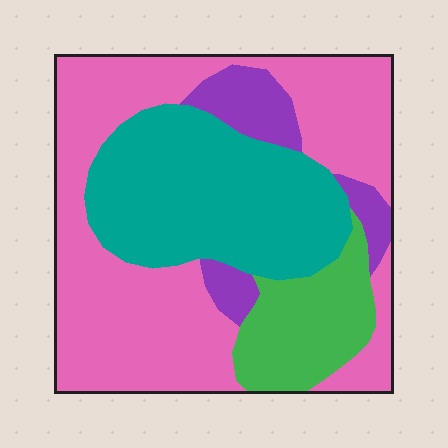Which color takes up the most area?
Pink, at roughly 50%.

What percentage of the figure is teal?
Teal takes up about one third (1/3) of the figure.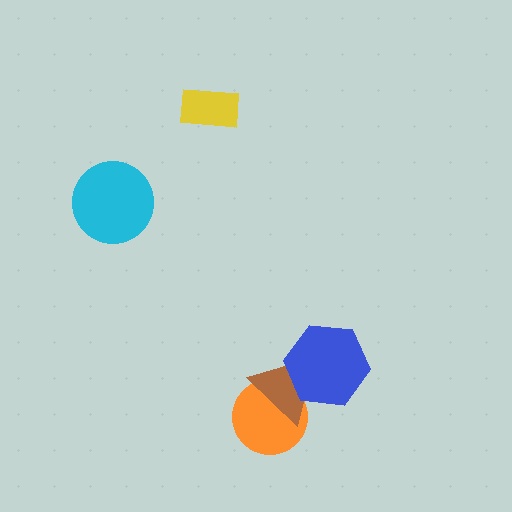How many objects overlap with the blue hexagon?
1 object overlaps with the blue hexagon.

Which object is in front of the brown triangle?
The blue hexagon is in front of the brown triangle.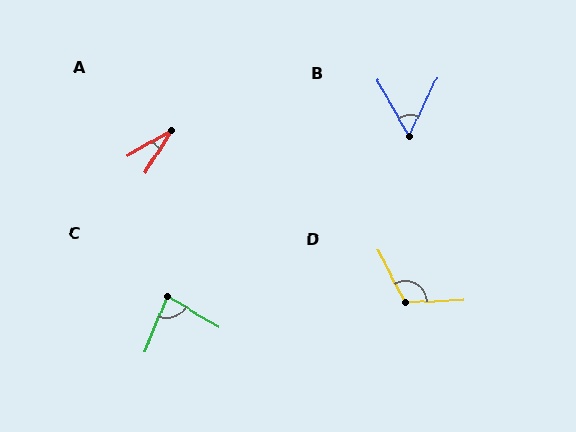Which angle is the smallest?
A, at approximately 28 degrees.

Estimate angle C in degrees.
Approximately 81 degrees.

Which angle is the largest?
D, at approximately 116 degrees.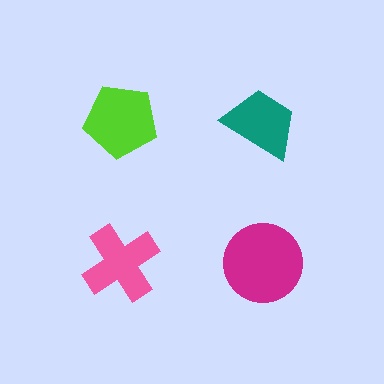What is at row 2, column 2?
A magenta circle.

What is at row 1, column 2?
A teal trapezoid.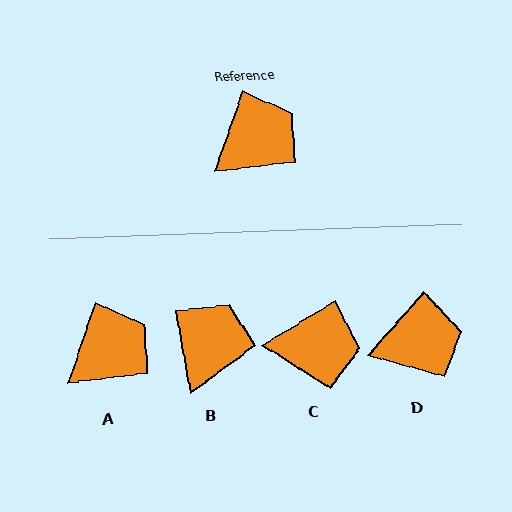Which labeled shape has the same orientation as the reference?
A.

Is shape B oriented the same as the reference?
No, it is off by about 30 degrees.